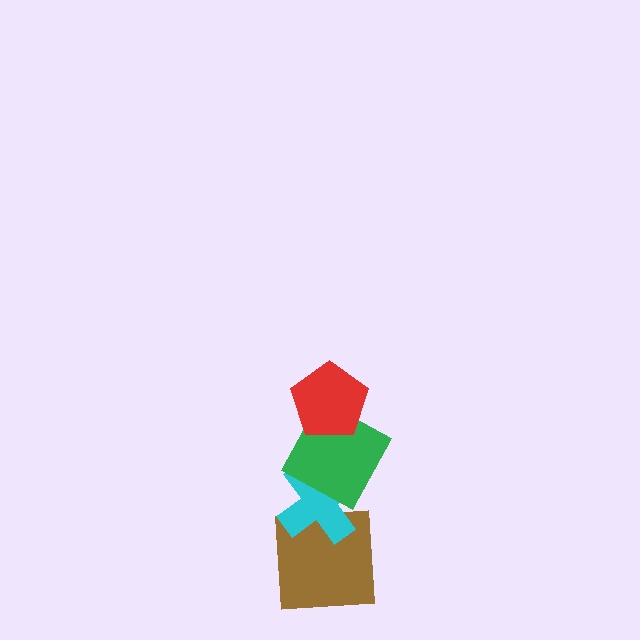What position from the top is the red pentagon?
The red pentagon is 1st from the top.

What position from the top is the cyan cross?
The cyan cross is 3rd from the top.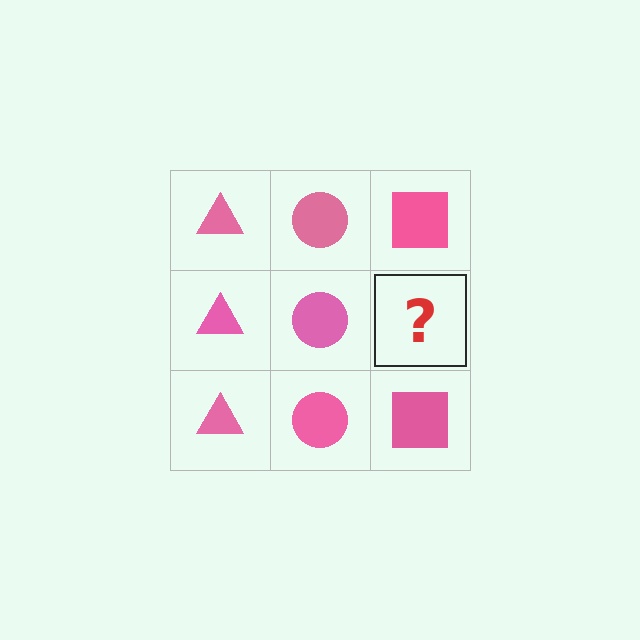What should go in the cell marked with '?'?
The missing cell should contain a pink square.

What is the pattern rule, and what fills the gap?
The rule is that each column has a consistent shape. The gap should be filled with a pink square.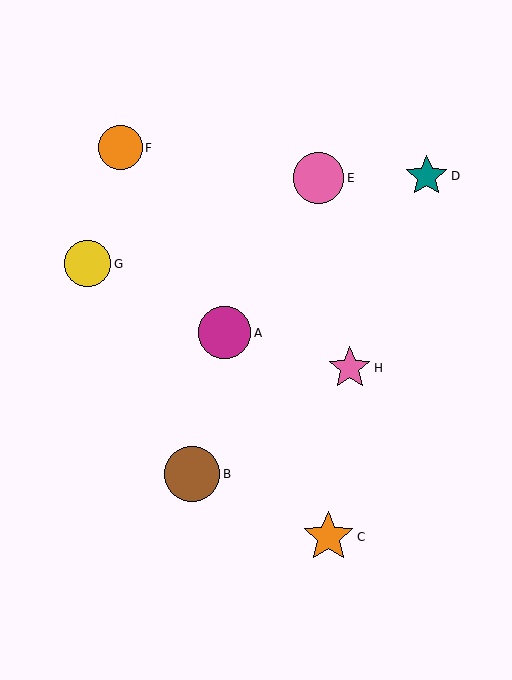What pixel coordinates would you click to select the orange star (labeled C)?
Click at (328, 537) to select the orange star C.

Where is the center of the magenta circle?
The center of the magenta circle is at (225, 333).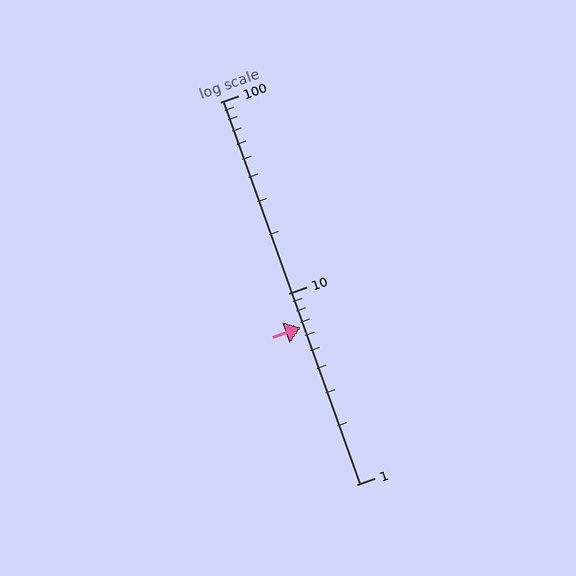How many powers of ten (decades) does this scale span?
The scale spans 2 decades, from 1 to 100.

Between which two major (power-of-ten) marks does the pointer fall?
The pointer is between 1 and 10.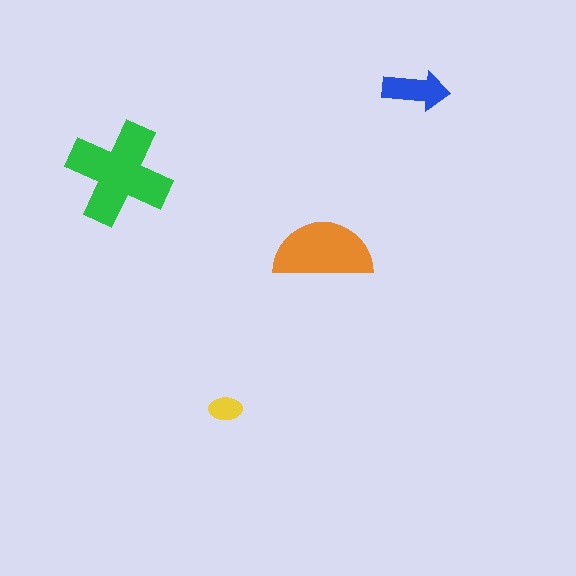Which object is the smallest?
The yellow ellipse.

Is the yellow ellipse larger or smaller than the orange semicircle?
Smaller.